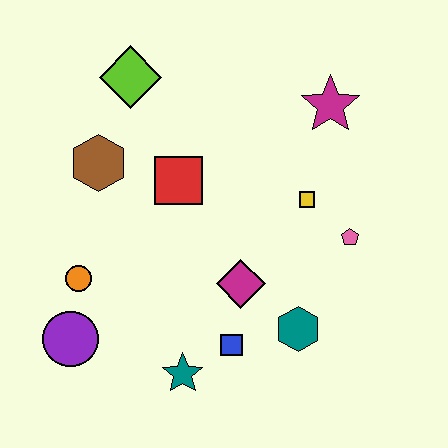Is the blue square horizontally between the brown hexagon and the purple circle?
No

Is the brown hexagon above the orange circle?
Yes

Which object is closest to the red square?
The brown hexagon is closest to the red square.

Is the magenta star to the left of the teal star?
No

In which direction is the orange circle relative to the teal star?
The orange circle is to the left of the teal star.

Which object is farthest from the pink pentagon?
The purple circle is farthest from the pink pentagon.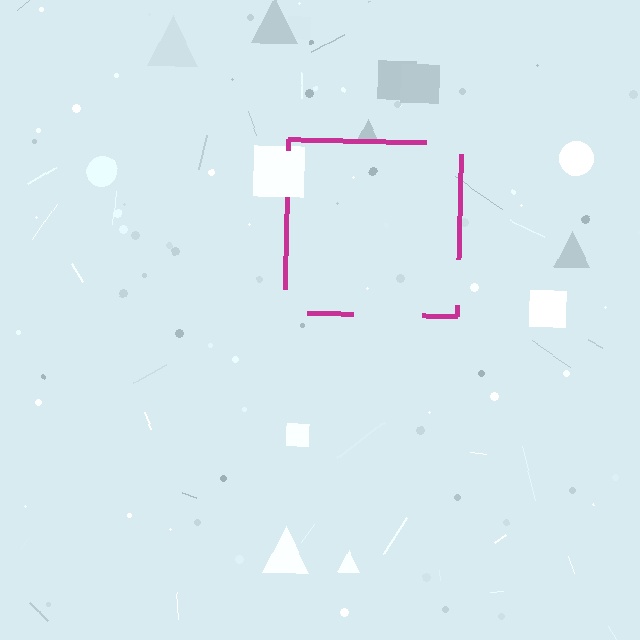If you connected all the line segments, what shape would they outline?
They would outline a square.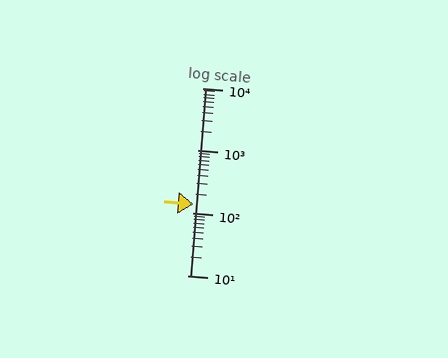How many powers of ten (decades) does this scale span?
The scale spans 3 decades, from 10 to 10000.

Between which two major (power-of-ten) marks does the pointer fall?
The pointer is between 100 and 1000.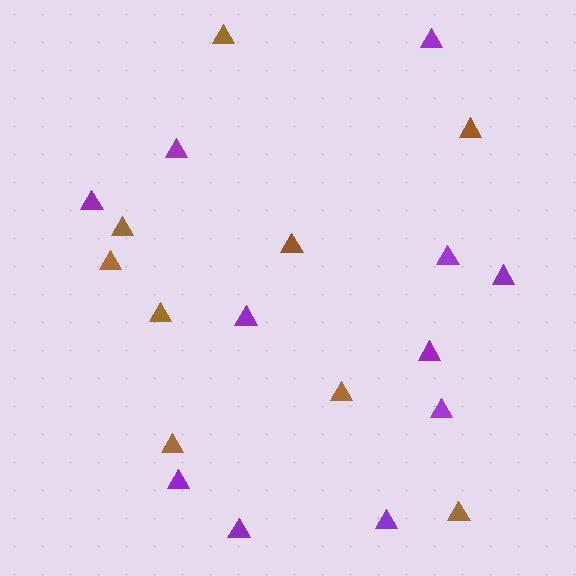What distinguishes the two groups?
There are 2 groups: one group of brown triangles (9) and one group of purple triangles (11).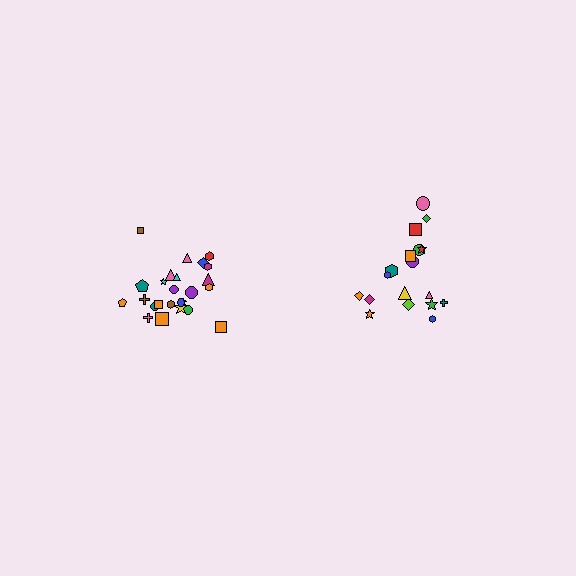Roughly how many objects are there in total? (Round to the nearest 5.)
Roughly 45 objects in total.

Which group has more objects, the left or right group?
The left group.